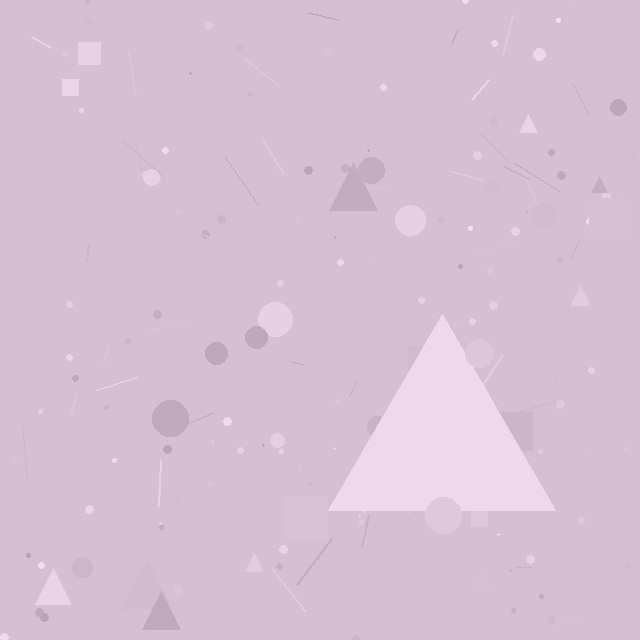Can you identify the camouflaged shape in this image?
The camouflaged shape is a triangle.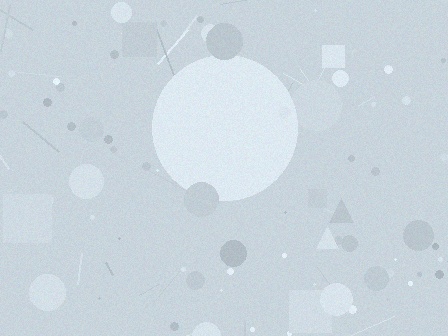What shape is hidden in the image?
A circle is hidden in the image.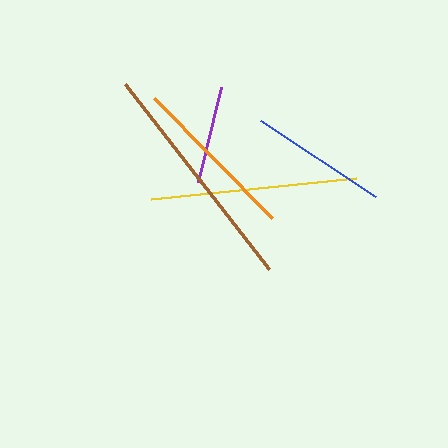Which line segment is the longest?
The brown line is the longest at approximately 235 pixels.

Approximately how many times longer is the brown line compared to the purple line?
The brown line is approximately 2.4 times the length of the purple line.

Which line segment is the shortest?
The purple line is the shortest at approximately 98 pixels.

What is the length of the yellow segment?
The yellow segment is approximately 206 pixels long.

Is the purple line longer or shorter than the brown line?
The brown line is longer than the purple line.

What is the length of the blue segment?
The blue segment is approximately 139 pixels long.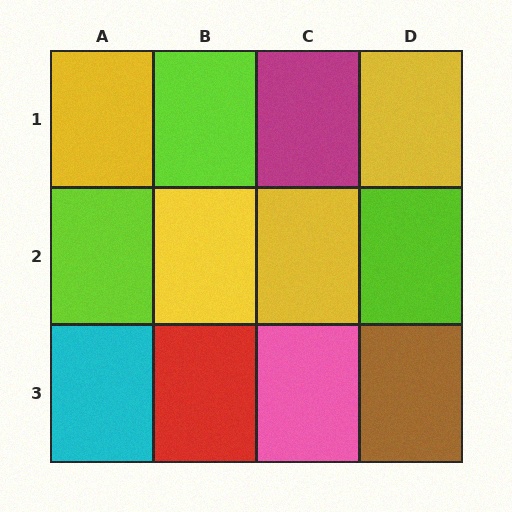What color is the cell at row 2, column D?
Lime.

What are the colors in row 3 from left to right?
Cyan, red, pink, brown.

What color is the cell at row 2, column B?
Yellow.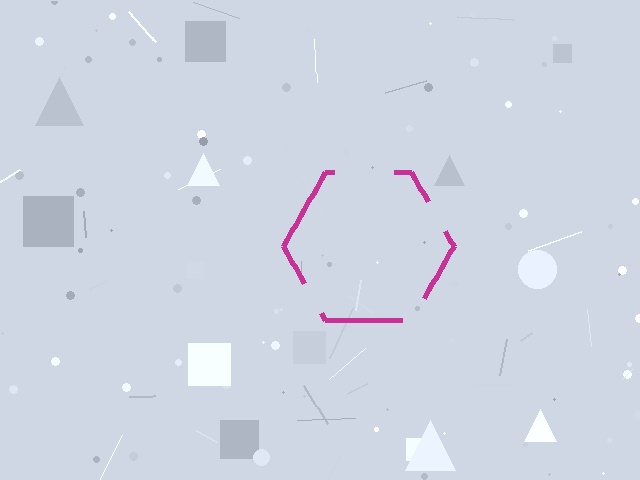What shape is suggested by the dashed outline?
The dashed outline suggests a hexagon.